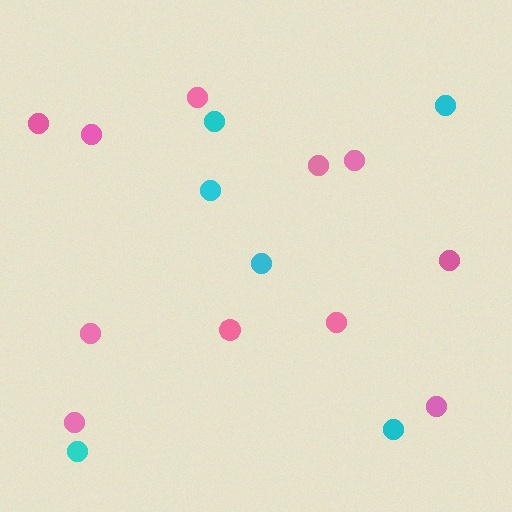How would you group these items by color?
There are 2 groups: one group of cyan circles (6) and one group of pink circles (11).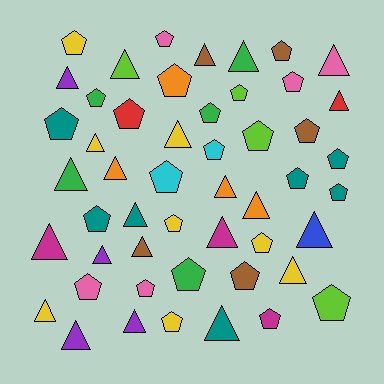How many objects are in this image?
There are 50 objects.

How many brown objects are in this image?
There are 5 brown objects.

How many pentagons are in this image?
There are 27 pentagons.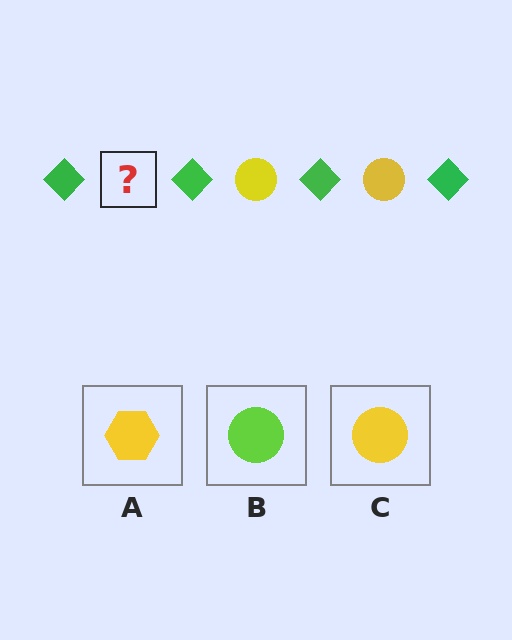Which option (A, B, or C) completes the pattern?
C.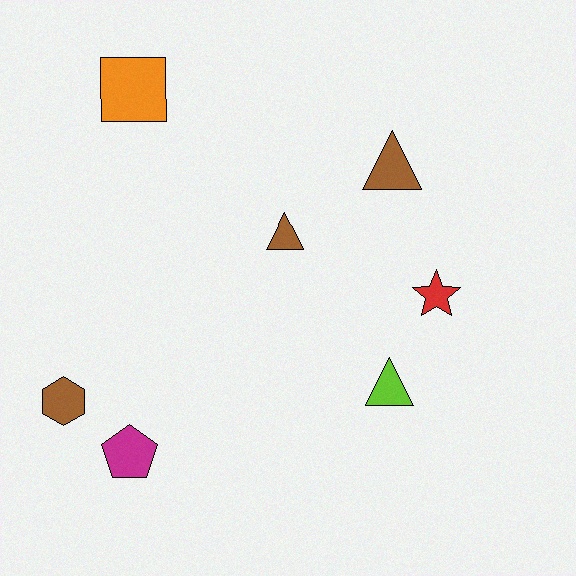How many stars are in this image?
There is 1 star.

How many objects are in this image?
There are 7 objects.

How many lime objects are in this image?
There is 1 lime object.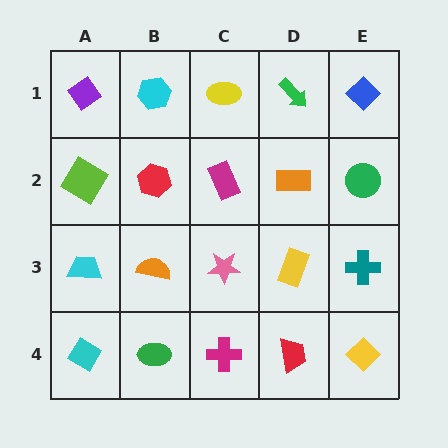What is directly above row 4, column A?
A cyan trapezoid.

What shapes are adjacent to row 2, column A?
A purple diamond (row 1, column A), a cyan trapezoid (row 3, column A), a red hexagon (row 2, column B).